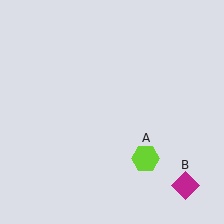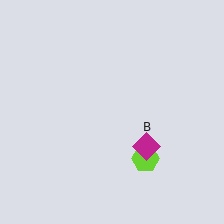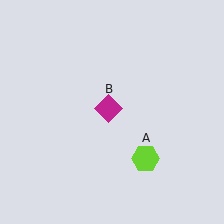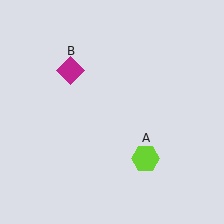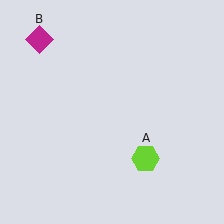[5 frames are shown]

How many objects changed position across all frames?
1 object changed position: magenta diamond (object B).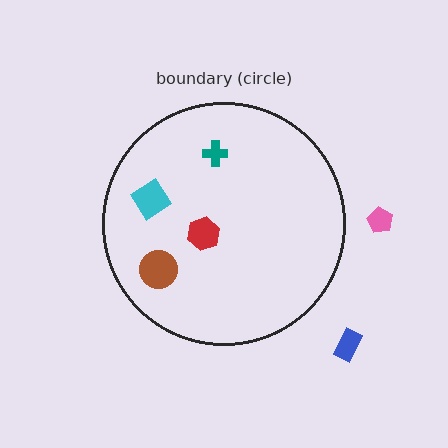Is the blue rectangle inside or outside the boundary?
Outside.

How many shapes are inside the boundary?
4 inside, 2 outside.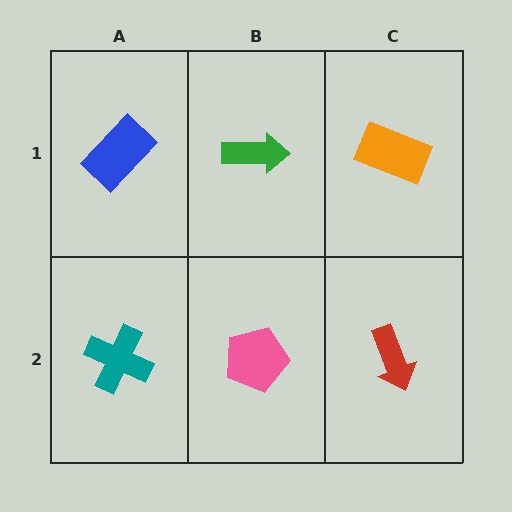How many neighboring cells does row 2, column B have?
3.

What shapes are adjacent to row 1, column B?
A pink pentagon (row 2, column B), a blue rectangle (row 1, column A), an orange rectangle (row 1, column C).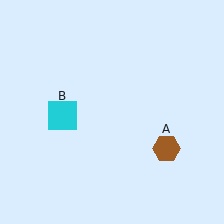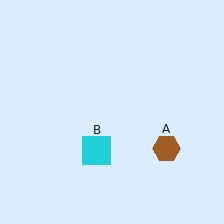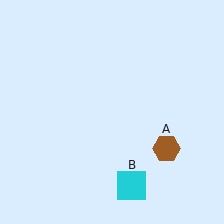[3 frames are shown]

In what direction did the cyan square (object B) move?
The cyan square (object B) moved down and to the right.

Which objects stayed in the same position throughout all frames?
Brown hexagon (object A) remained stationary.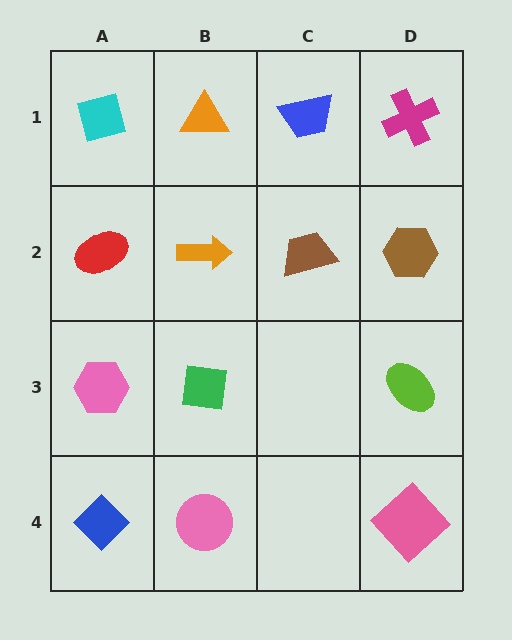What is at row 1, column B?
An orange triangle.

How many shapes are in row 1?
4 shapes.